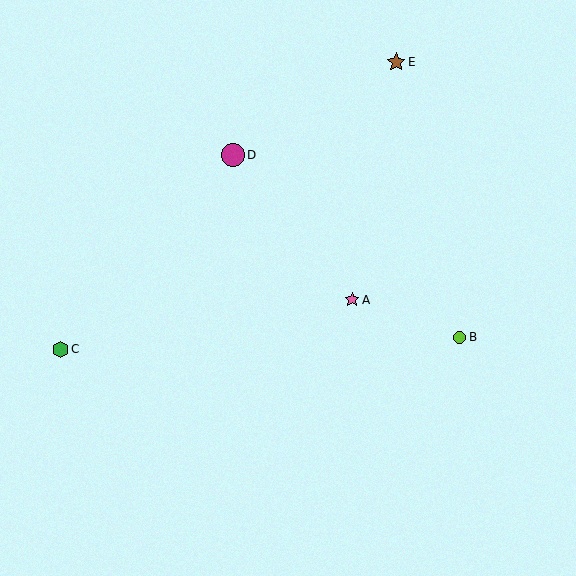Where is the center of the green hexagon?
The center of the green hexagon is at (60, 349).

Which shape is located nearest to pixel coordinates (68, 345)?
The green hexagon (labeled C) at (60, 349) is nearest to that location.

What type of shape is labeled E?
Shape E is a brown star.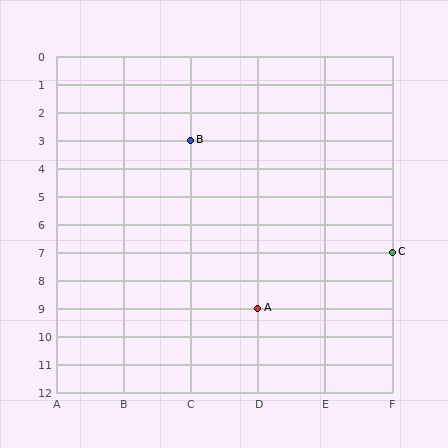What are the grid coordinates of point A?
Point A is at grid coordinates (D, 9).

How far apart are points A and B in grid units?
Points A and B are 1 column and 6 rows apart (about 6.1 grid units diagonally).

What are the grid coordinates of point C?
Point C is at grid coordinates (F, 7).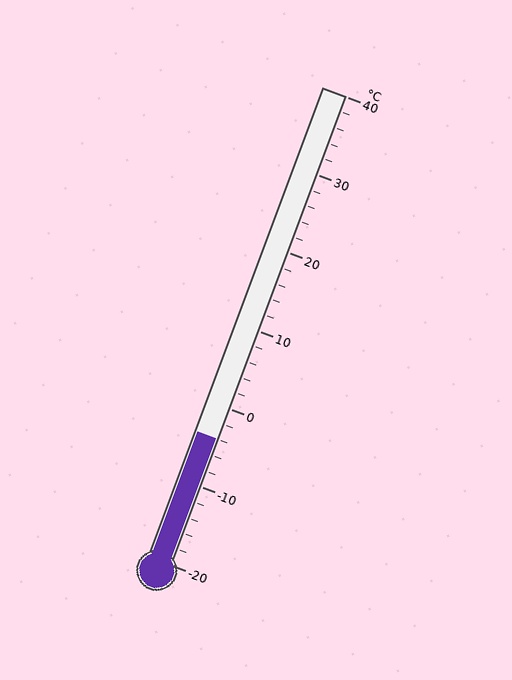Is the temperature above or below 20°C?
The temperature is below 20°C.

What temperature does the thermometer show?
The thermometer shows approximately -4°C.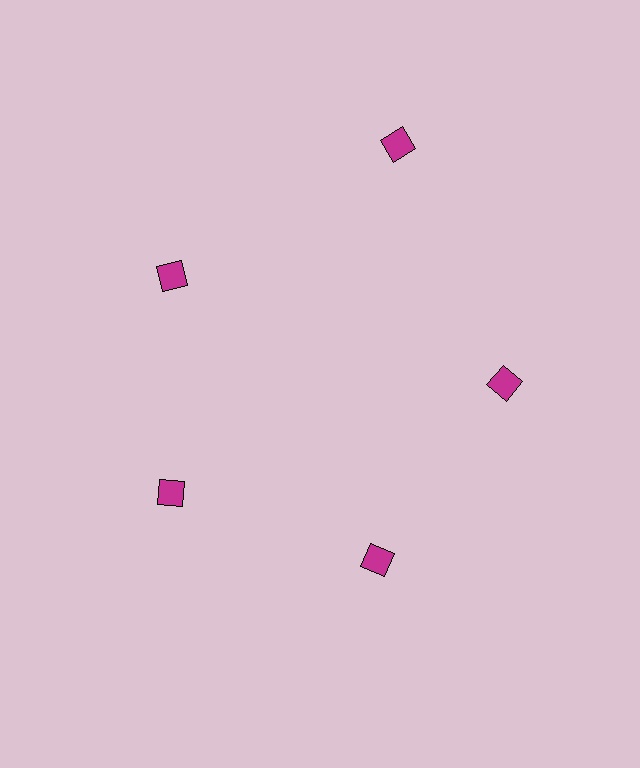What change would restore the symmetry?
The symmetry would be restored by moving it inward, back onto the ring so that all 5 diamonds sit at equal angles and equal distance from the center.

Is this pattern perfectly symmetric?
No. The 5 magenta diamonds are arranged in a ring, but one element near the 1 o'clock position is pushed outward from the center, breaking the 5-fold rotational symmetry.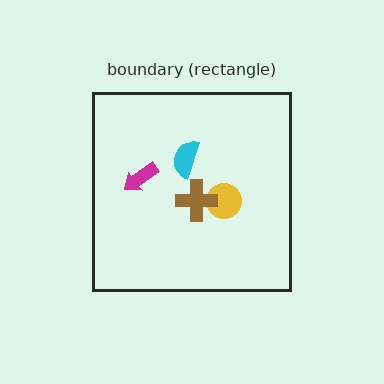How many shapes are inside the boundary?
4 inside, 0 outside.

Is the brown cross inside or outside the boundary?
Inside.